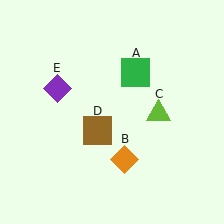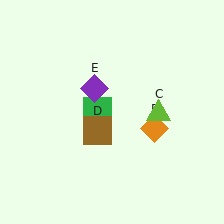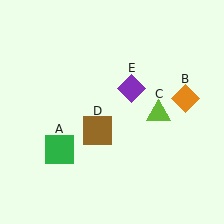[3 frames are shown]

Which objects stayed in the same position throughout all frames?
Lime triangle (object C) and brown square (object D) remained stationary.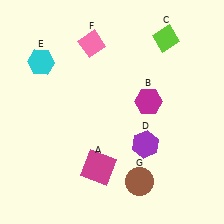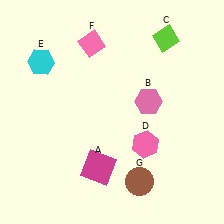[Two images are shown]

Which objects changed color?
B changed from magenta to pink. D changed from purple to pink.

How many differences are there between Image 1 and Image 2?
There are 2 differences between the two images.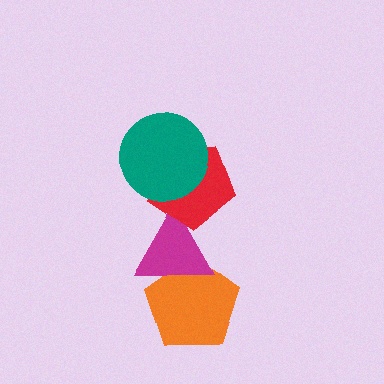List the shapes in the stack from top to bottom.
From top to bottom: the teal circle, the red pentagon, the magenta triangle, the orange pentagon.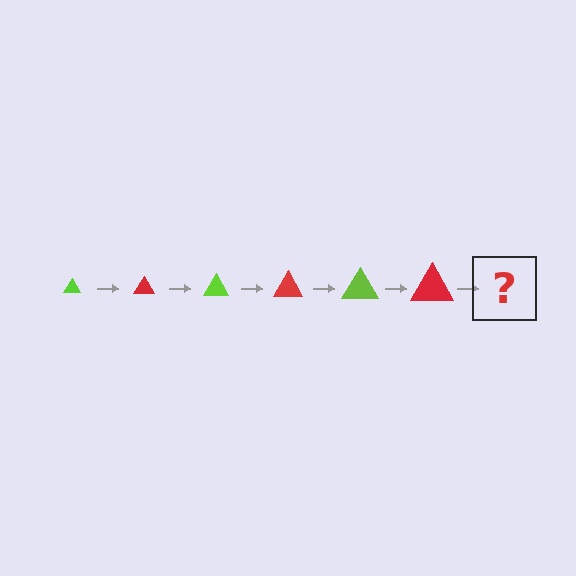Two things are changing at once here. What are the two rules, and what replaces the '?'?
The two rules are that the triangle grows larger each step and the color cycles through lime and red. The '?' should be a lime triangle, larger than the previous one.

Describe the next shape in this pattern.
It should be a lime triangle, larger than the previous one.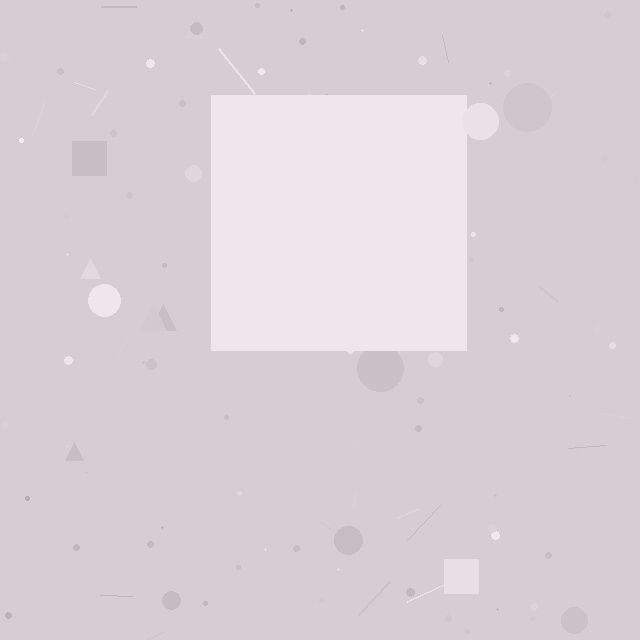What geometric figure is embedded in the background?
A square is embedded in the background.